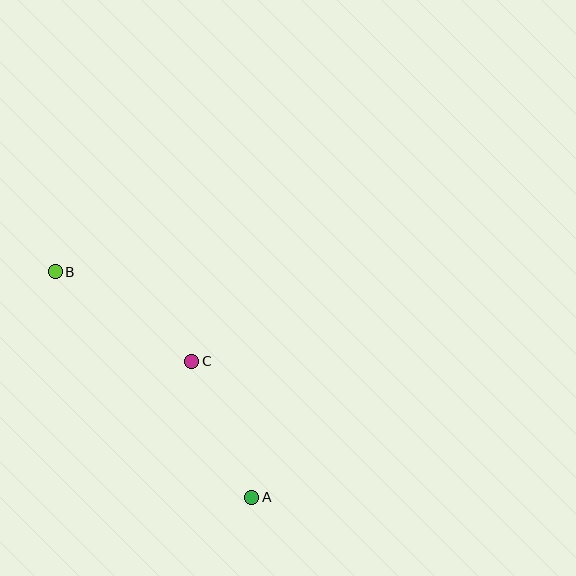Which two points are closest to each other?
Points A and C are closest to each other.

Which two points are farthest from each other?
Points A and B are farthest from each other.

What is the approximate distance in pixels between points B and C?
The distance between B and C is approximately 163 pixels.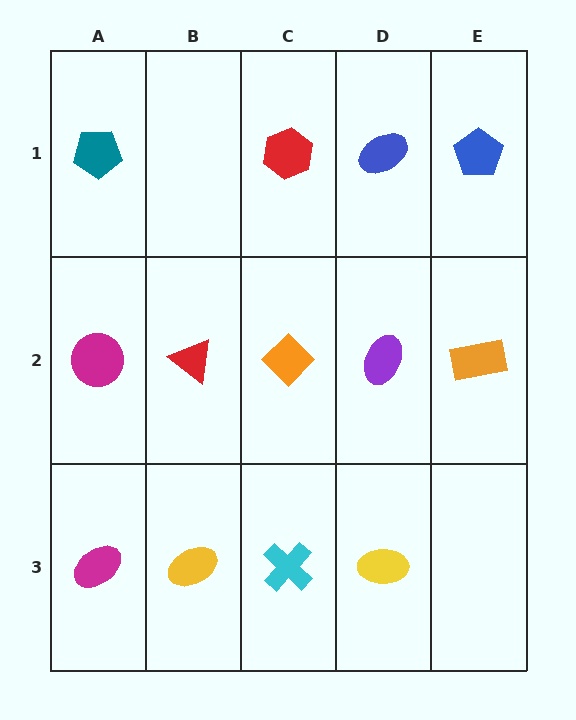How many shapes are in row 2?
5 shapes.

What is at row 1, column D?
A blue ellipse.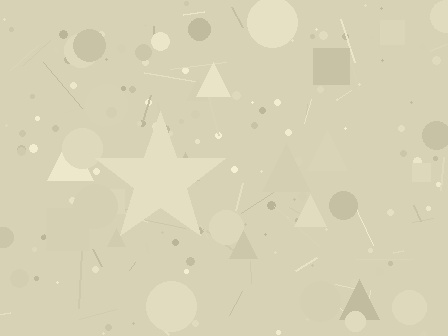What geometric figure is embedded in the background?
A star is embedded in the background.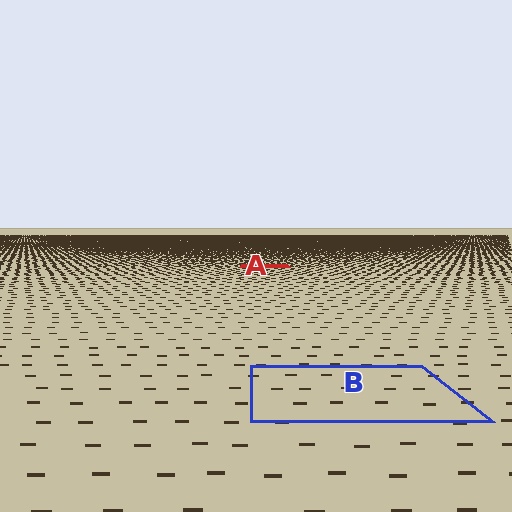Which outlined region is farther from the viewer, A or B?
Region A is farther from the viewer — the texture elements inside it appear smaller and more densely packed.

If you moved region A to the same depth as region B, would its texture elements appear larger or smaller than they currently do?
They would appear larger. At a closer depth, the same texture elements are projected at a bigger on-screen size.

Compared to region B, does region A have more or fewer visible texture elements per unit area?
Region A has more texture elements per unit area — they are packed more densely because it is farther away.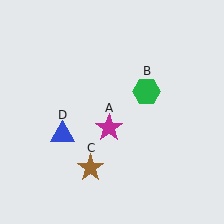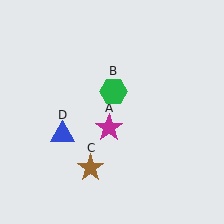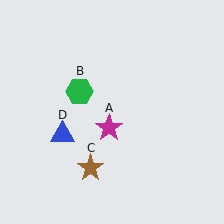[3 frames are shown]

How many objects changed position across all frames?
1 object changed position: green hexagon (object B).